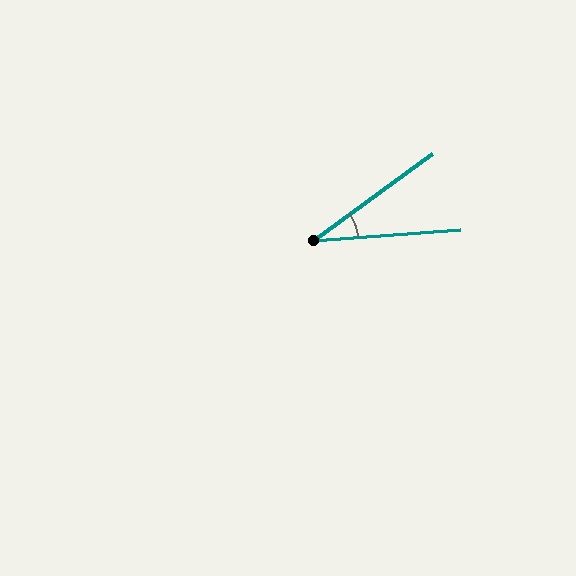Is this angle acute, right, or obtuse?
It is acute.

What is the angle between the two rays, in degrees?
Approximately 32 degrees.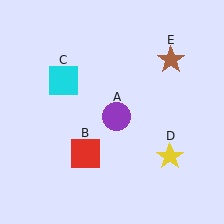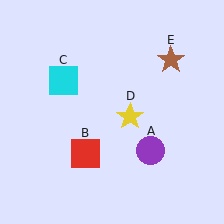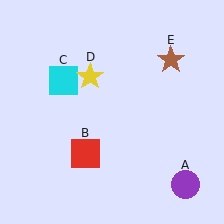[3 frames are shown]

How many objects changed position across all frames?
2 objects changed position: purple circle (object A), yellow star (object D).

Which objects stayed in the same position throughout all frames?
Red square (object B) and cyan square (object C) and brown star (object E) remained stationary.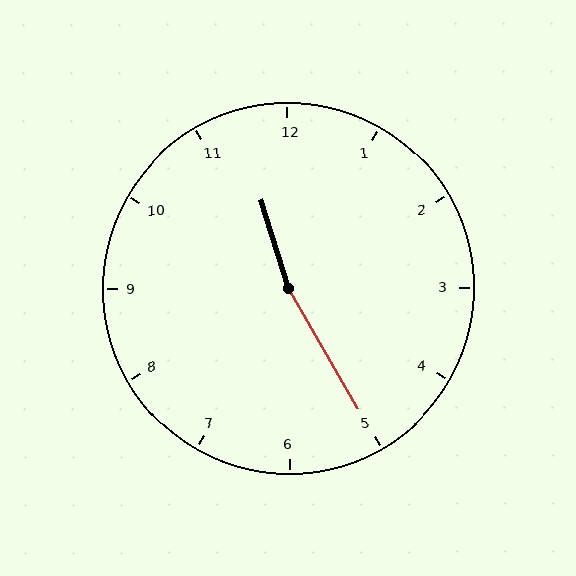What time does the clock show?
11:25.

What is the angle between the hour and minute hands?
Approximately 168 degrees.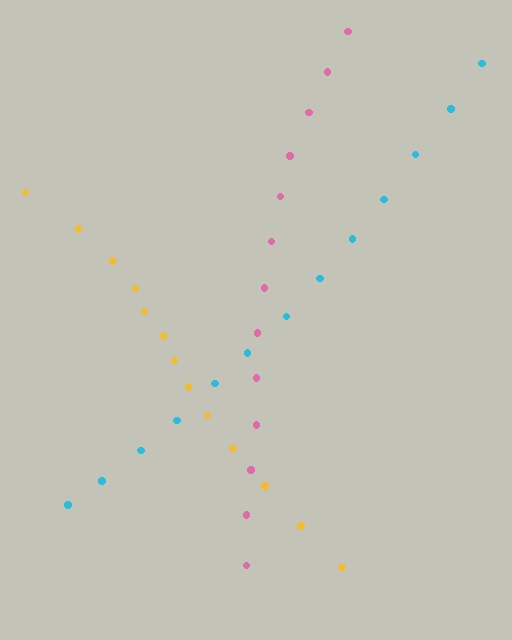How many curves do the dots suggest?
There are 3 distinct paths.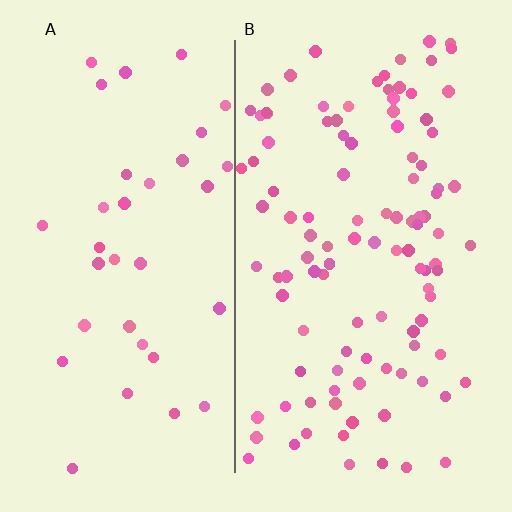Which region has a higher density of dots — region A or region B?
B (the right).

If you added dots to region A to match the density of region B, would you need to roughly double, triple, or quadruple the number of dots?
Approximately triple.